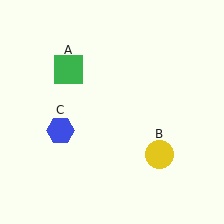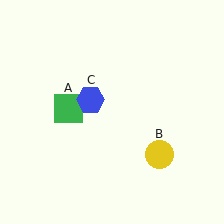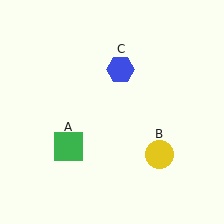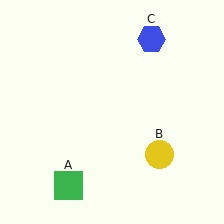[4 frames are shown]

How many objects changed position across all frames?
2 objects changed position: green square (object A), blue hexagon (object C).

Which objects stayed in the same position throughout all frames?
Yellow circle (object B) remained stationary.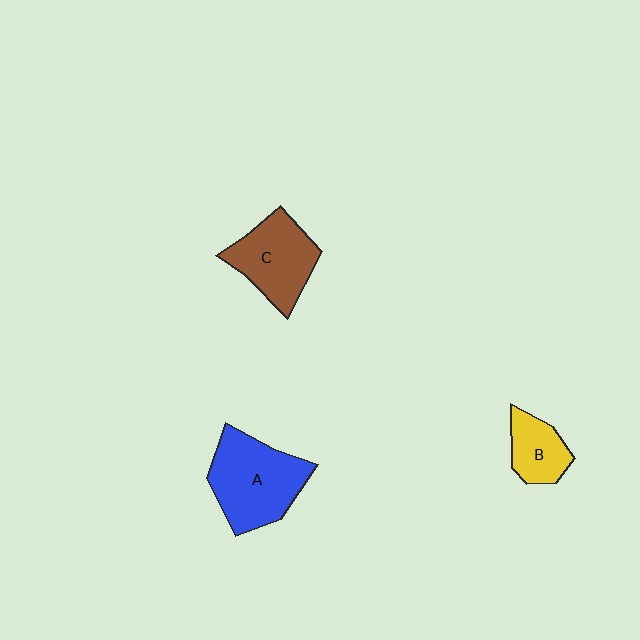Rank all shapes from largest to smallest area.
From largest to smallest: A (blue), C (brown), B (yellow).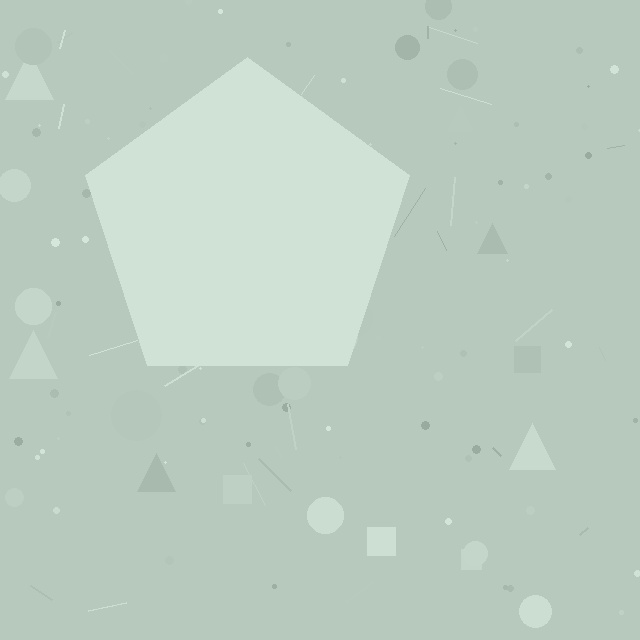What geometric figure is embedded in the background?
A pentagon is embedded in the background.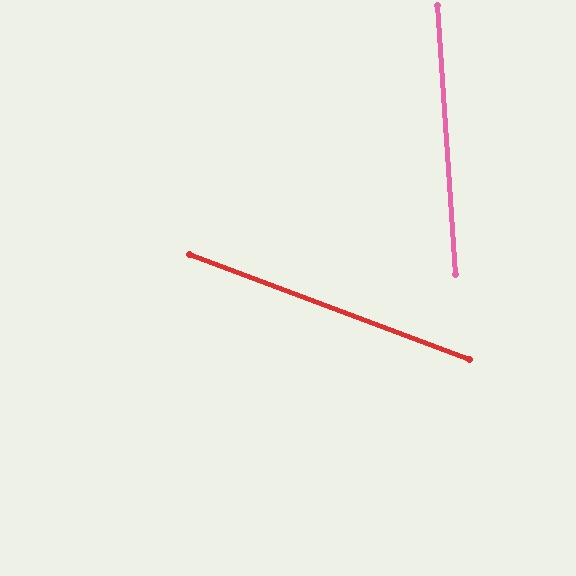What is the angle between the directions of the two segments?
Approximately 66 degrees.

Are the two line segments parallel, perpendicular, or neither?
Neither parallel nor perpendicular — they differ by about 66°.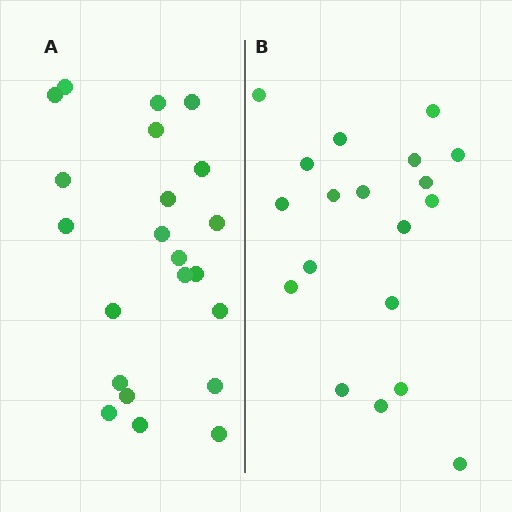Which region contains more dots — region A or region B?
Region A (the left region) has more dots.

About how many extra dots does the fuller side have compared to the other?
Region A has just a few more — roughly 2 or 3 more dots than region B.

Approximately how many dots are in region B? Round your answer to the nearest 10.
About 20 dots. (The exact count is 19, which rounds to 20.)